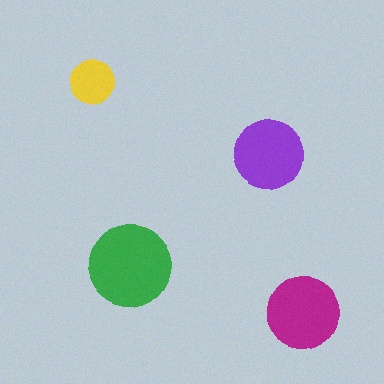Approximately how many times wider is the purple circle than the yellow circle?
About 1.5 times wider.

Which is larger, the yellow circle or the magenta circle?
The magenta one.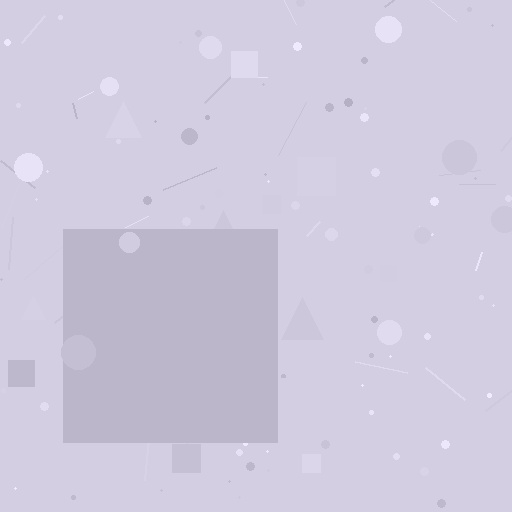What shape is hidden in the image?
A square is hidden in the image.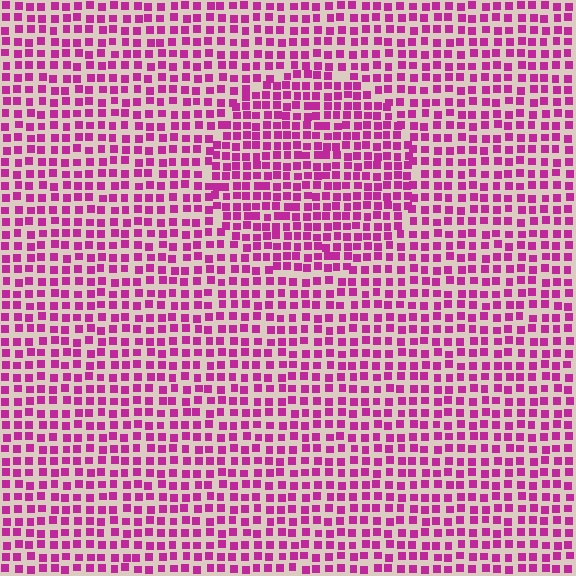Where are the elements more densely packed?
The elements are more densely packed inside the circle boundary.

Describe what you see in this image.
The image contains small magenta elements arranged at two different densities. A circle-shaped region is visible where the elements are more densely packed than the surrounding area.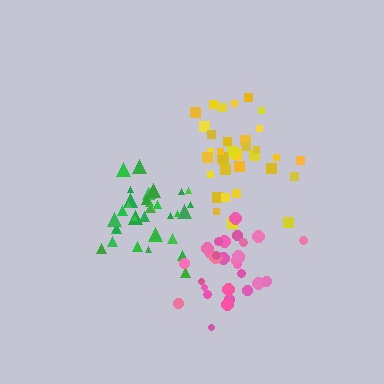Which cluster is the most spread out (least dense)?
Yellow.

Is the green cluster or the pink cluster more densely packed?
Green.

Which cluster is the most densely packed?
Green.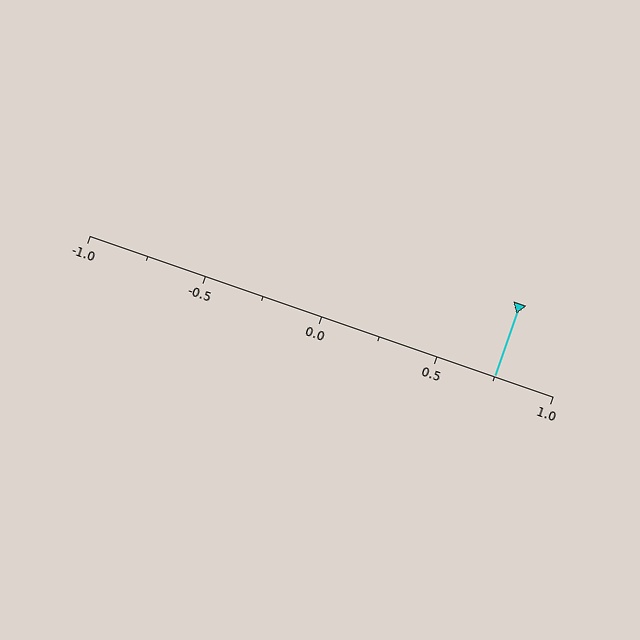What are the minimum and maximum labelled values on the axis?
The axis runs from -1.0 to 1.0.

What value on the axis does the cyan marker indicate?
The marker indicates approximately 0.75.